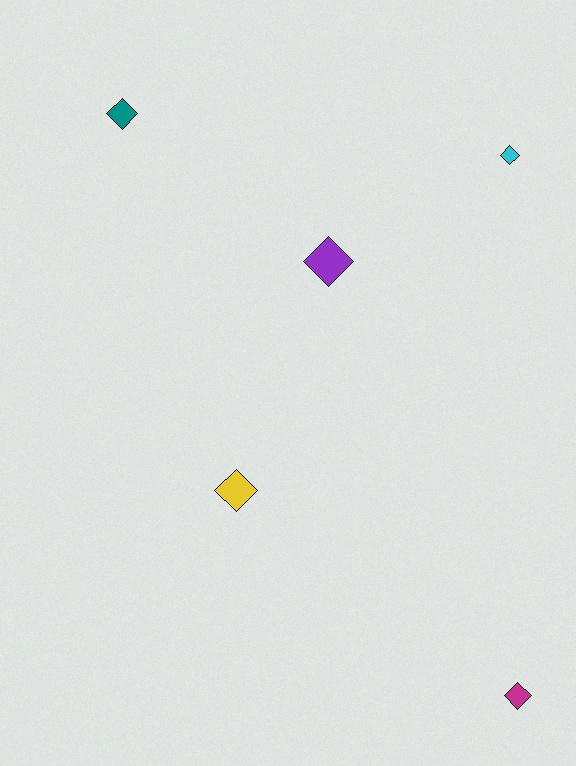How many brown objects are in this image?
There are no brown objects.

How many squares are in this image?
There are no squares.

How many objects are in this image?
There are 5 objects.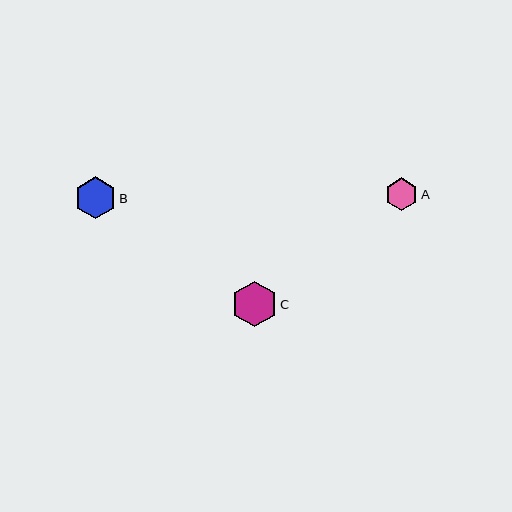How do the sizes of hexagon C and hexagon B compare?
Hexagon C and hexagon B are approximately the same size.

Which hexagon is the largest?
Hexagon C is the largest with a size of approximately 46 pixels.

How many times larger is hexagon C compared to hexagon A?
Hexagon C is approximately 1.4 times the size of hexagon A.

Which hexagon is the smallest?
Hexagon A is the smallest with a size of approximately 33 pixels.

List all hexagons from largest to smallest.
From largest to smallest: C, B, A.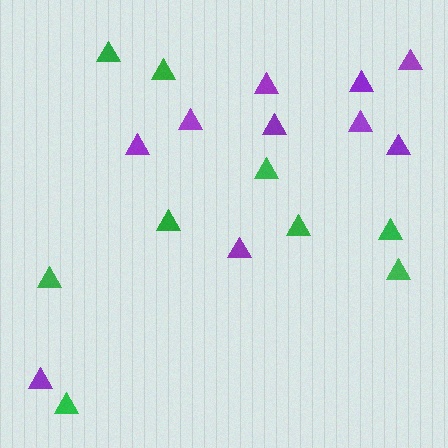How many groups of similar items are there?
There are 2 groups: one group of purple triangles (10) and one group of green triangles (9).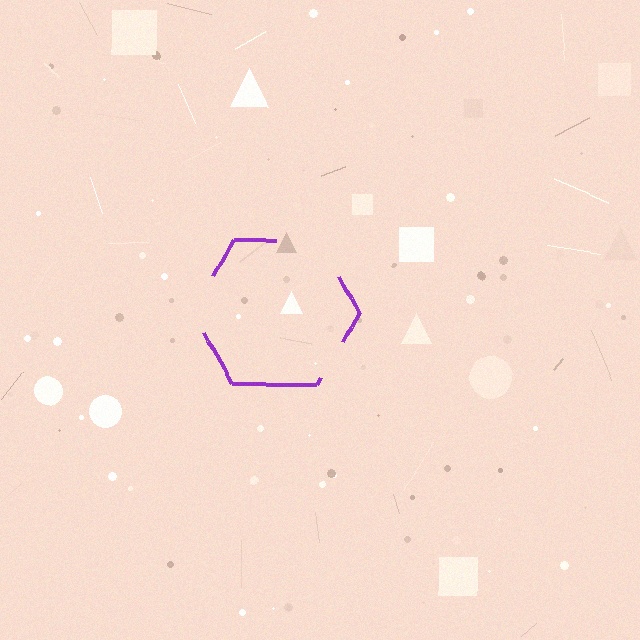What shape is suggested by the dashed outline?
The dashed outline suggests a hexagon.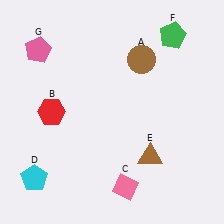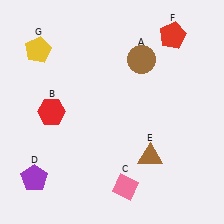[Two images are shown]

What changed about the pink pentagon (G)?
In Image 1, G is pink. In Image 2, it changed to yellow.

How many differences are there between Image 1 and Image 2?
There are 3 differences between the two images.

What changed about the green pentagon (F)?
In Image 1, F is green. In Image 2, it changed to red.